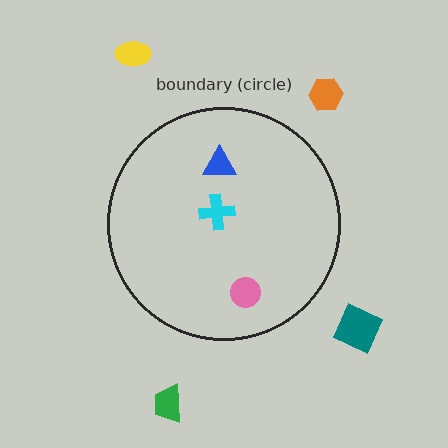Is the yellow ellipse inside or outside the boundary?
Outside.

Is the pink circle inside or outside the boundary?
Inside.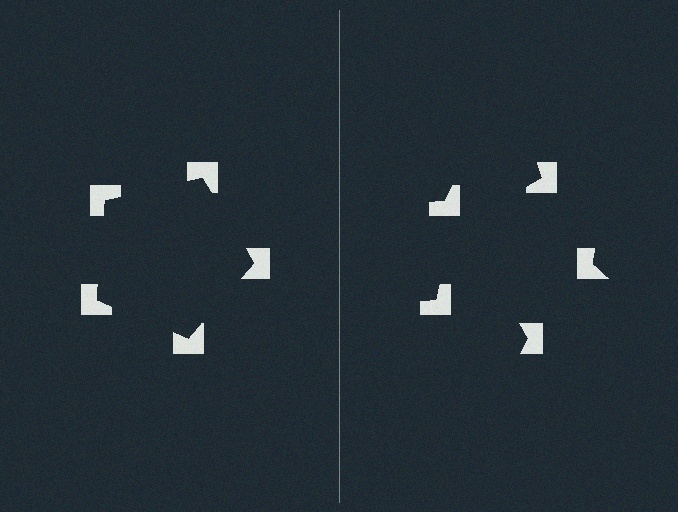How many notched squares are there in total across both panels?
10 — 5 on each side.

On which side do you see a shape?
An illusory pentagon appears on the left side. On the right side the wedge cuts are rotated, so no coherent shape forms.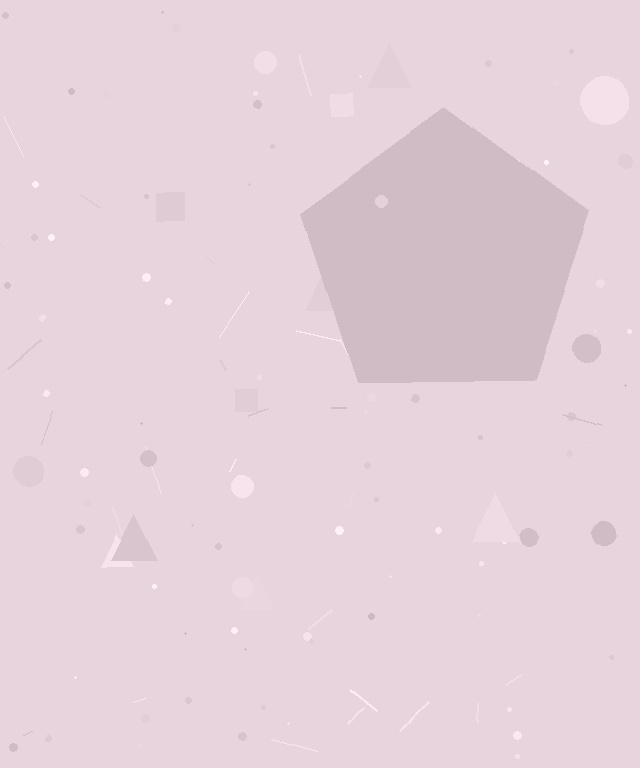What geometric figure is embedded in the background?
A pentagon is embedded in the background.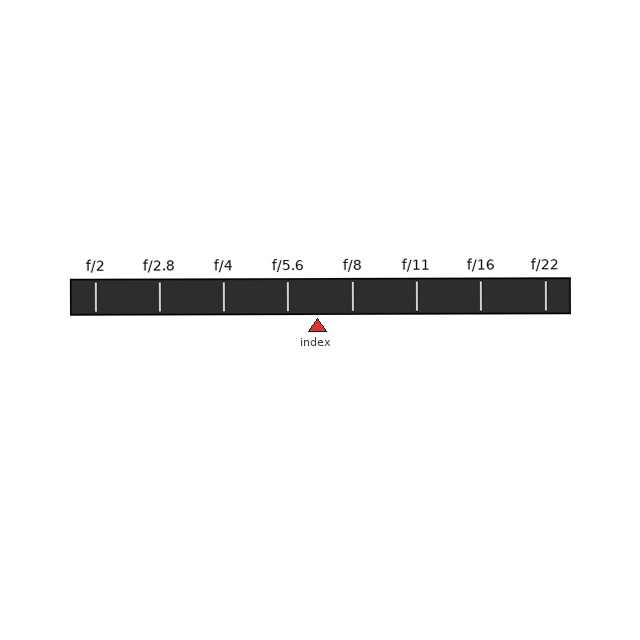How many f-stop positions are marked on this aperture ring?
There are 8 f-stop positions marked.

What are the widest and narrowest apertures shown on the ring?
The widest aperture shown is f/2 and the narrowest is f/22.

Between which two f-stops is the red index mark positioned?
The index mark is between f/5.6 and f/8.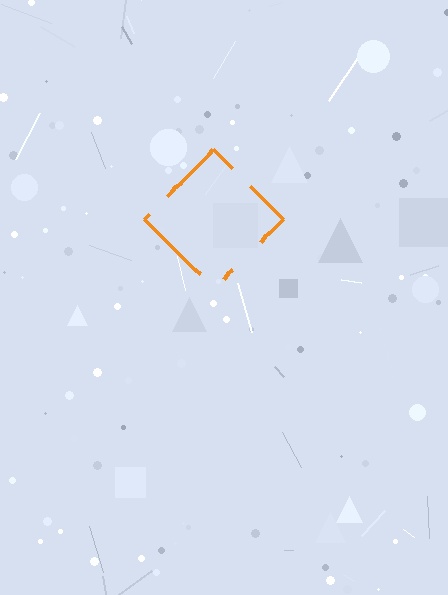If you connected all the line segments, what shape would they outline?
They would outline a diamond.